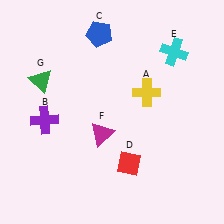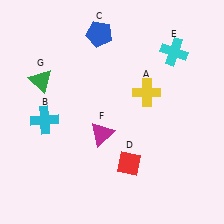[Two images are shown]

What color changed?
The cross (B) changed from purple in Image 1 to cyan in Image 2.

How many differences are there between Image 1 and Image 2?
There is 1 difference between the two images.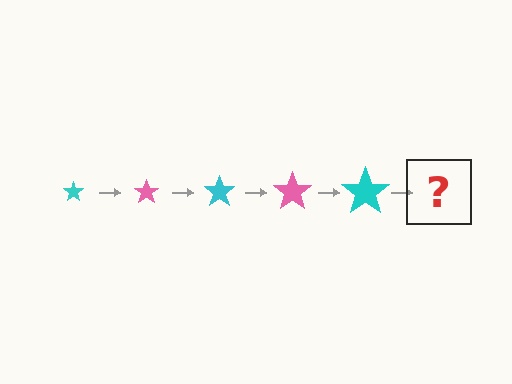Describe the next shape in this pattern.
It should be a pink star, larger than the previous one.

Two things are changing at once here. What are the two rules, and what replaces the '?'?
The two rules are that the star grows larger each step and the color cycles through cyan and pink. The '?' should be a pink star, larger than the previous one.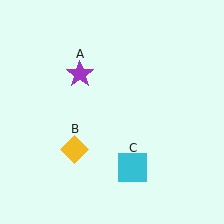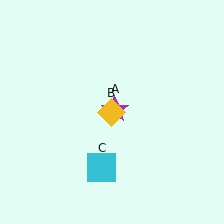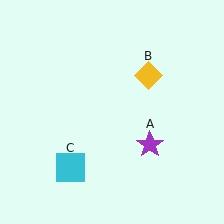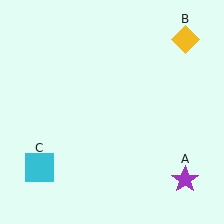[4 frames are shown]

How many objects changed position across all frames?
3 objects changed position: purple star (object A), yellow diamond (object B), cyan square (object C).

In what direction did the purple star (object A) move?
The purple star (object A) moved down and to the right.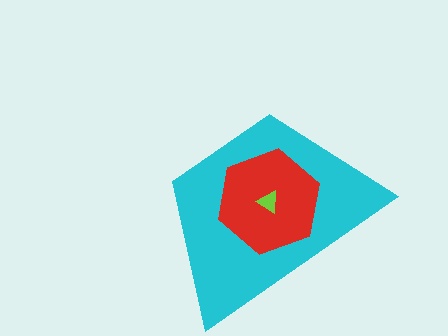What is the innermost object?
The lime triangle.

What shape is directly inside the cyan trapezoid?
The red hexagon.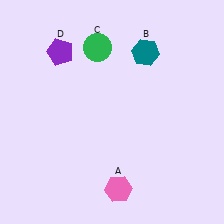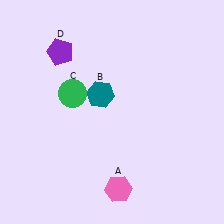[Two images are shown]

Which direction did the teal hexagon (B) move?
The teal hexagon (B) moved left.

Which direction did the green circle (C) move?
The green circle (C) moved down.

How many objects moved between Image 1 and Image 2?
2 objects moved between the two images.